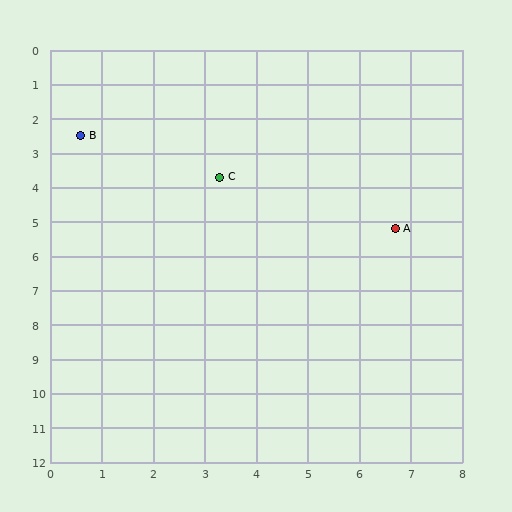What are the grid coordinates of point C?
Point C is at approximately (3.3, 3.7).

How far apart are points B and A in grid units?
Points B and A are about 6.7 grid units apart.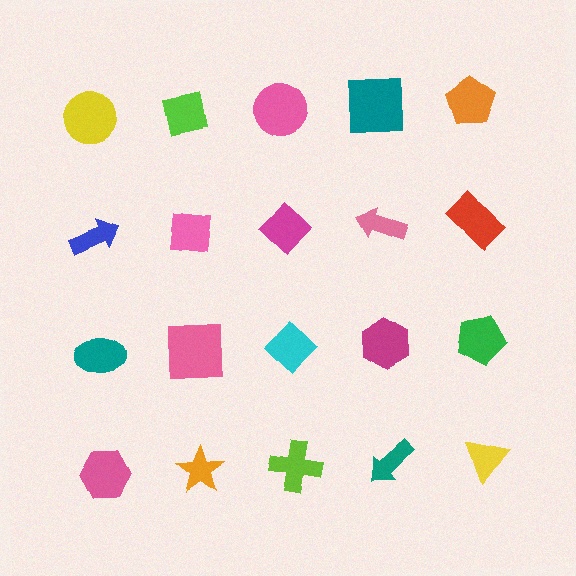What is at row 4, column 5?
A yellow triangle.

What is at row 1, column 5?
An orange pentagon.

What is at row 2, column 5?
A red rectangle.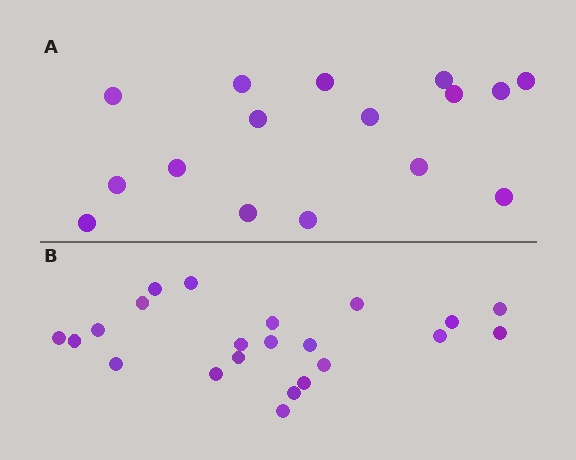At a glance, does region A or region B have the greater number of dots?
Region B (the bottom region) has more dots.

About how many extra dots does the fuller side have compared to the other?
Region B has about 6 more dots than region A.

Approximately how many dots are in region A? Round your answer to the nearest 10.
About 20 dots. (The exact count is 16, which rounds to 20.)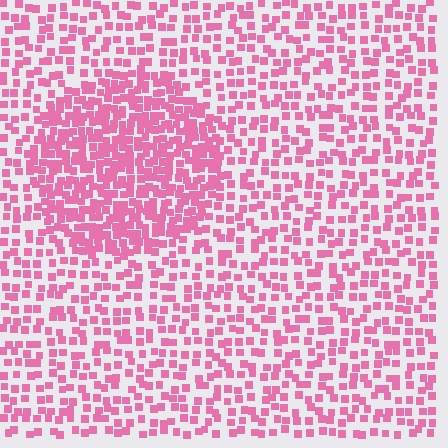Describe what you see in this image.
The image contains small pink elements arranged at two different densities. A circle-shaped region is visible where the elements are more densely packed than the surrounding area.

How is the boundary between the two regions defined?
The boundary is defined by a change in element density (approximately 2.0x ratio). All elements are the same color, size, and shape.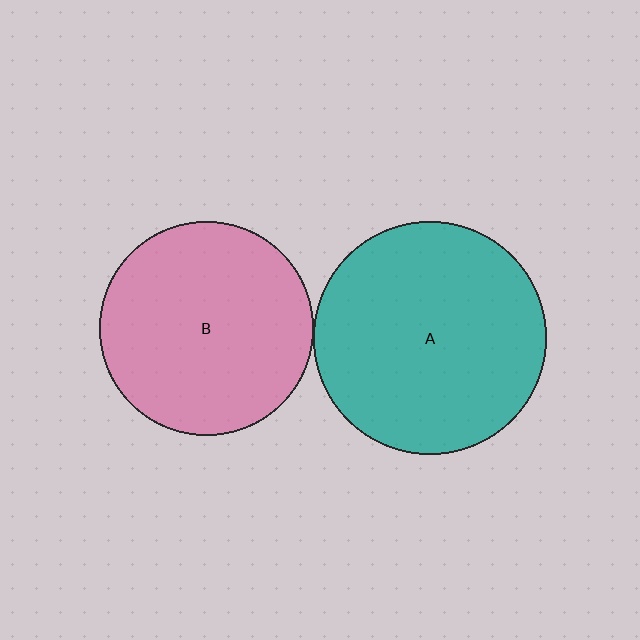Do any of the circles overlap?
No, none of the circles overlap.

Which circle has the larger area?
Circle A (teal).